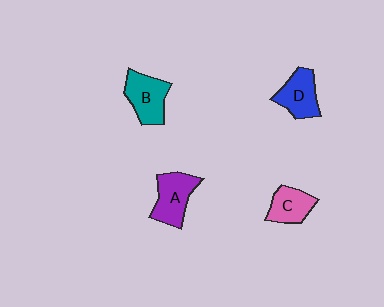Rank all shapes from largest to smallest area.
From largest to smallest: A (purple), B (teal), D (blue), C (pink).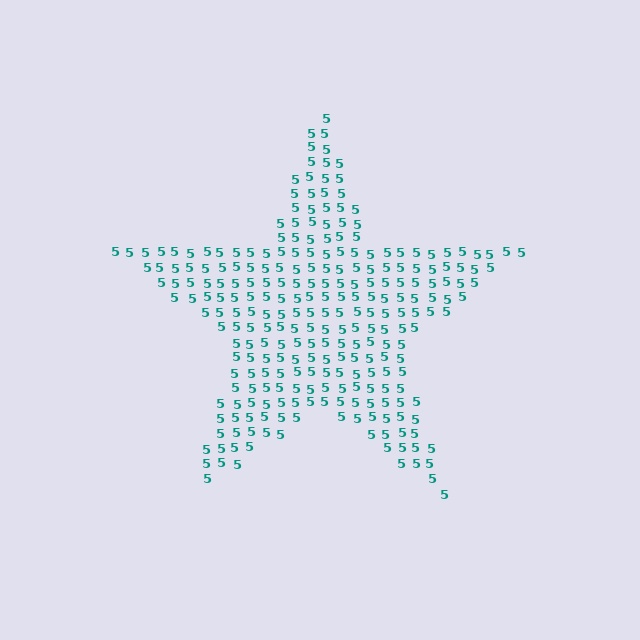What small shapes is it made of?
It is made of small digit 5's.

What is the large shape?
The large shape is a star.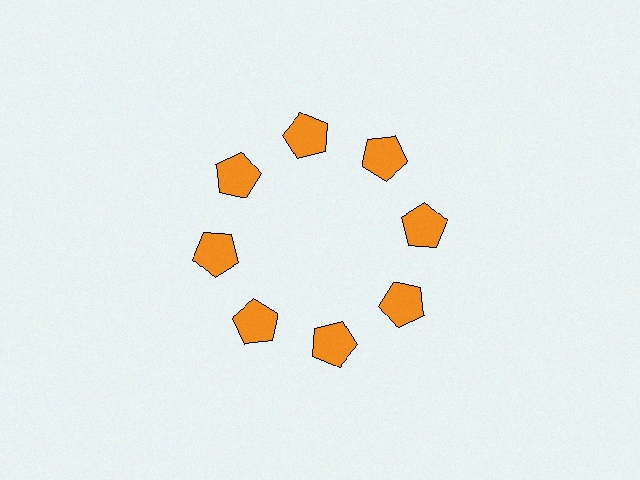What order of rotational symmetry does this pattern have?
This pattern has 8-fold rotational symmetry.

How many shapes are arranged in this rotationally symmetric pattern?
There are 8 shapes, arranged in 8 groups of 1.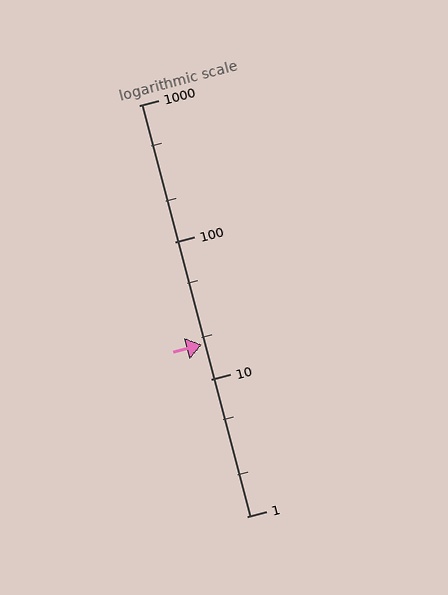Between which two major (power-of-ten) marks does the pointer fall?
The pointer is between 10 and 100.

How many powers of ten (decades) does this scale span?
The scale spans 3 decades, from 1 to 1000.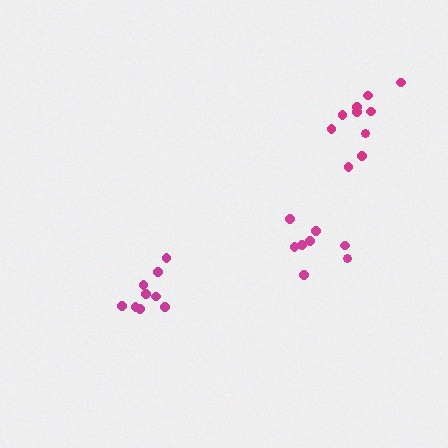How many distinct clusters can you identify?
There are 3 distinct clusters.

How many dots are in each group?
Group 1: 8 dots, Group 2: 10 dots, Group 3: 9 dots (27 total).